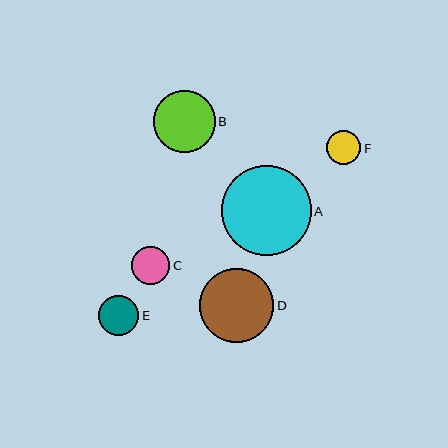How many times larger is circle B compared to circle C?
Circle B is approximately 1.6 times the size of circle C.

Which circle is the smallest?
Circle F is the smallest with a size of approximately 35 pixels.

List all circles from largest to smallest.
From largest to smallest: A, D, B, E, C, F.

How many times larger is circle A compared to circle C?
Circle A is approximately 2.3 times the size of circle C.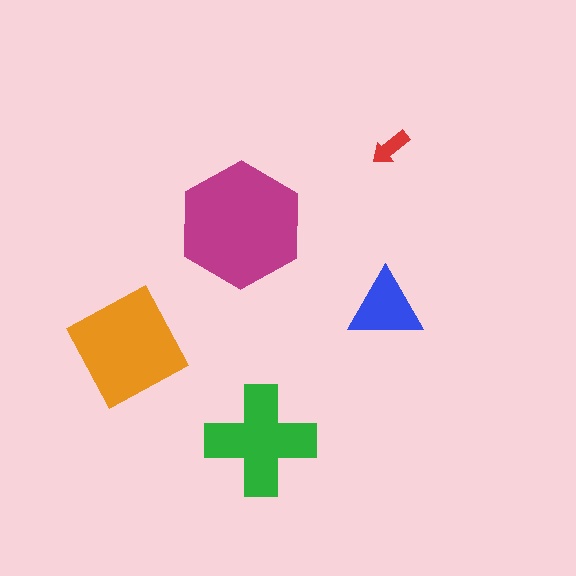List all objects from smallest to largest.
The red arrow, the blue triangle, the green cross, the orange diamond, the magenta hexagon.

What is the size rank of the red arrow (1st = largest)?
5th.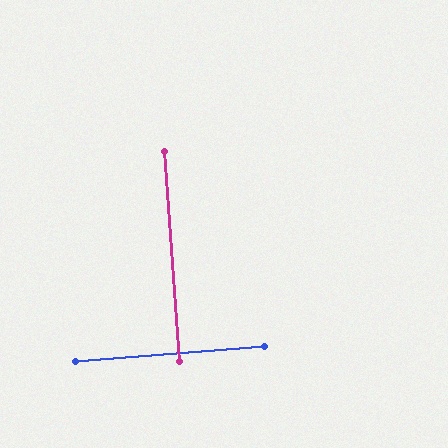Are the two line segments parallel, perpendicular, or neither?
Perpendicular — they meet at approximately 90°.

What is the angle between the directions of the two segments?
Approximately 90 degrees.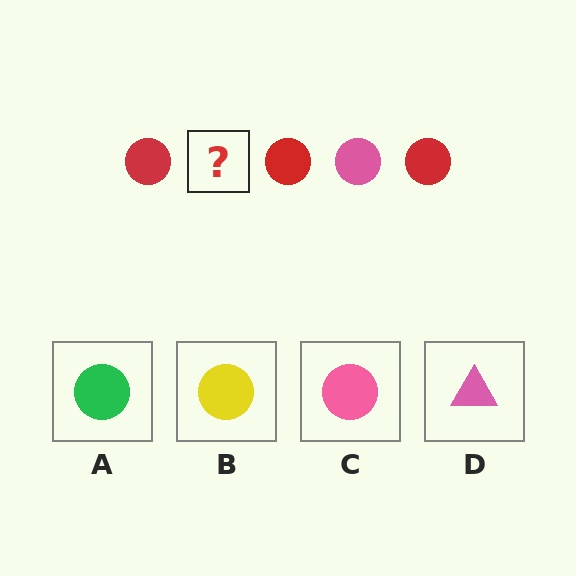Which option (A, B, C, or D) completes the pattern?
C.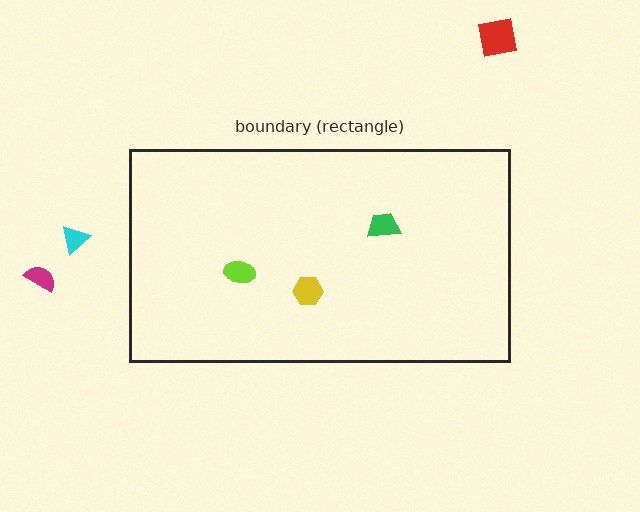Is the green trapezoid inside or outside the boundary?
Inside.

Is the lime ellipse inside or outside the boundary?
Inside.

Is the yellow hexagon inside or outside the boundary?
Inside.